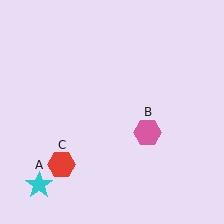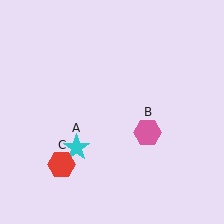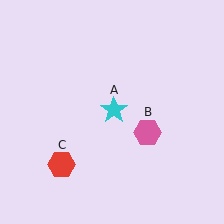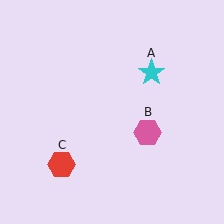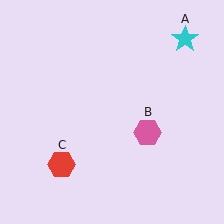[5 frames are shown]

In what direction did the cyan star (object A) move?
The cyan star (object A) moved up and to the right.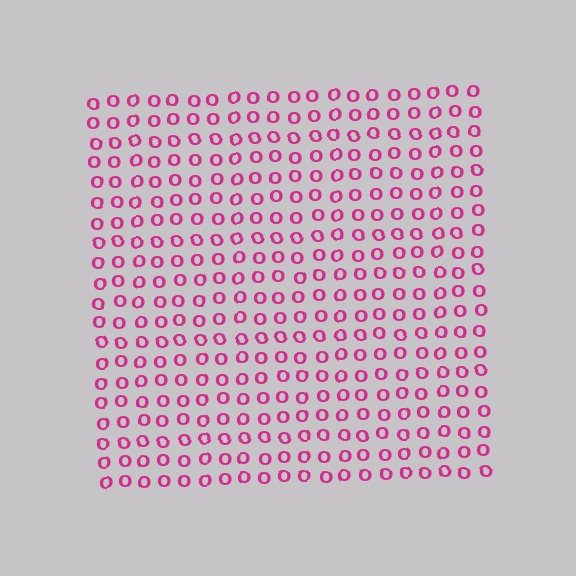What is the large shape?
The large shape is a square.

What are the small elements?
The small elements are letter O's.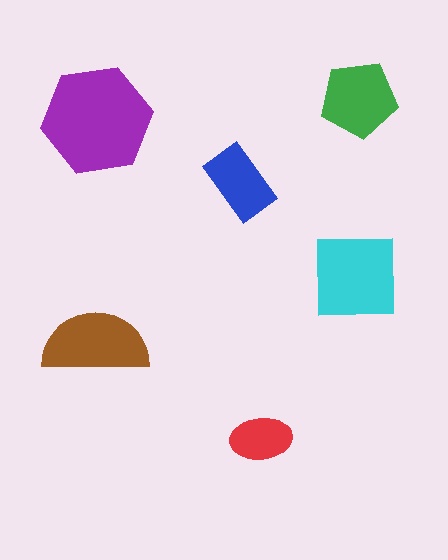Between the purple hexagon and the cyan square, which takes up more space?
The purple hexagon.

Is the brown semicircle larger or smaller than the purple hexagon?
Smaller.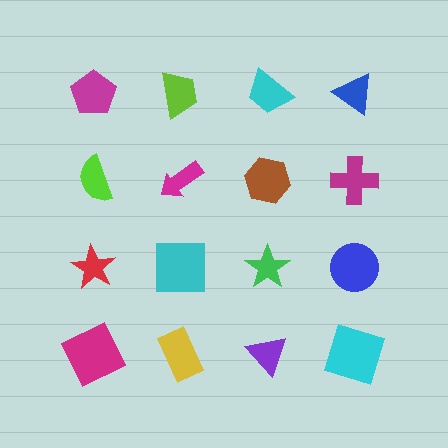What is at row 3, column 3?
A green star.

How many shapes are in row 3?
4 shapes.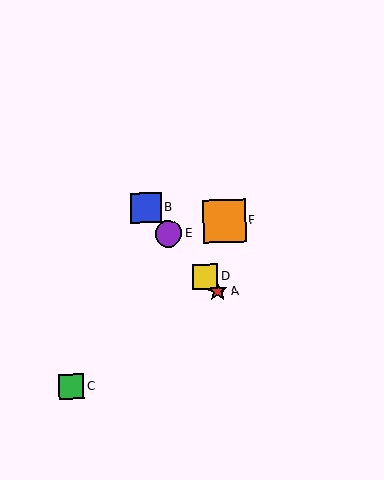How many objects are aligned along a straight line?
4 objects (A, B, D, E) are aligned along a straight line.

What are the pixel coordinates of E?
Object E is at (168, 234).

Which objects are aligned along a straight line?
Objects A, B, D, E are aligned along a straight line.